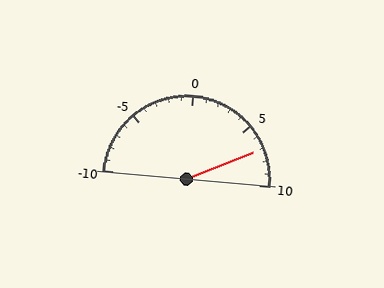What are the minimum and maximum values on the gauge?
The gauge ranges from -10 to 10.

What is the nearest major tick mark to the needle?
The nearest major tick mark is 5.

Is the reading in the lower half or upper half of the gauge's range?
The reading is in the upper half of the range (-10 to 10).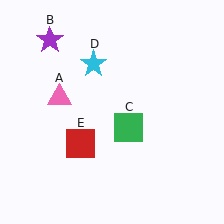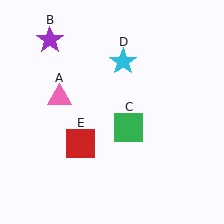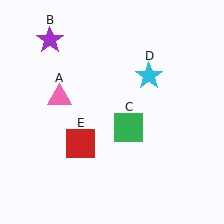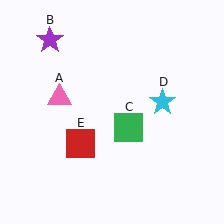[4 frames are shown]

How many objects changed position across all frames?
1 object changed position: cyan star (object D).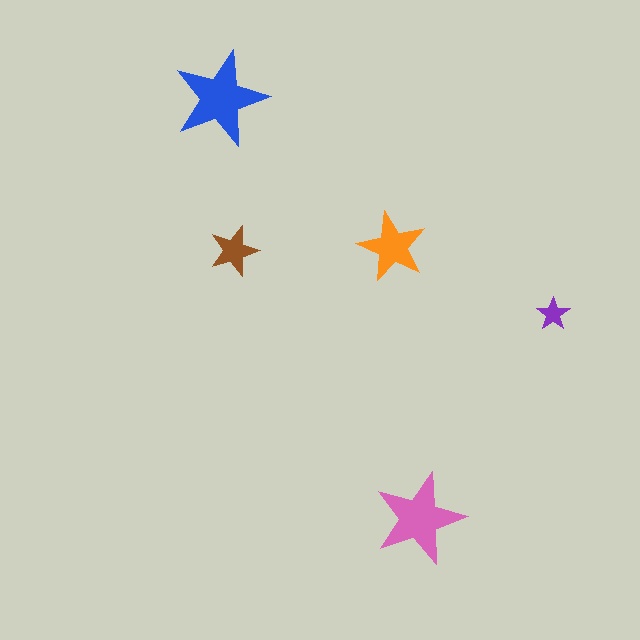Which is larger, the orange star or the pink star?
The pink one.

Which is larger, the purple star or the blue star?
The blue one.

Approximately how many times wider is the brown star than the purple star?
About 1.5 times wider.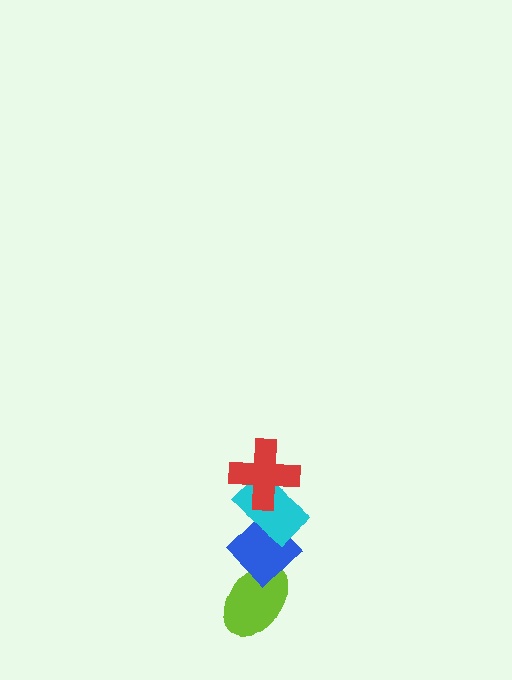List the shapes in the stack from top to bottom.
From top to bottom: the red cross, the cyan rectangle, the blue diamond, the lime ellipse.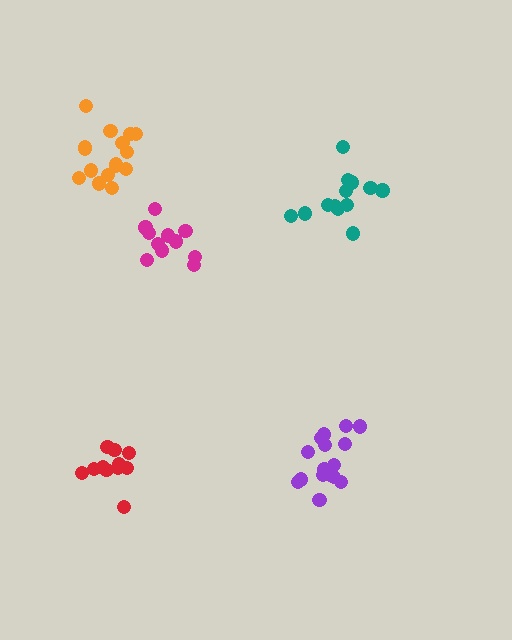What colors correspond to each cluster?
The clusters are colored: teal, red, orange, purple, magenta.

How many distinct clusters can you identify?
There are 5 distinct clusters.